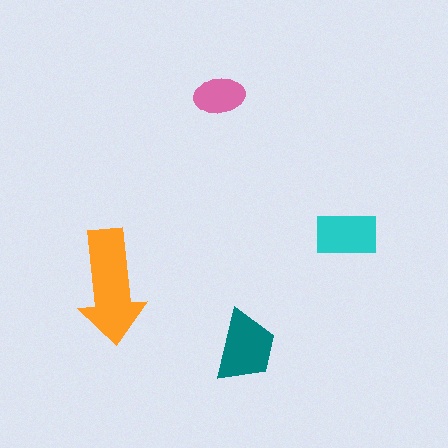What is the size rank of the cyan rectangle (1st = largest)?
3rd.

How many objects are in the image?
There are 4 objects in the image.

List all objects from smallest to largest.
The pink ellipse, the cyan rectangle, the teal trapezoid, the orange arrow.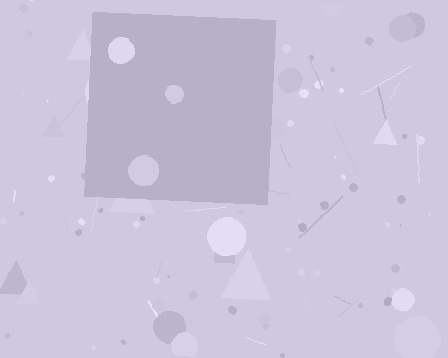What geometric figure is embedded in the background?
A square is embedded in the background.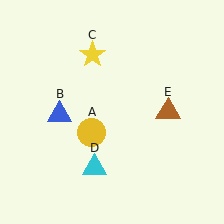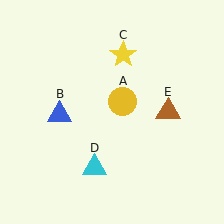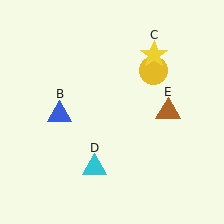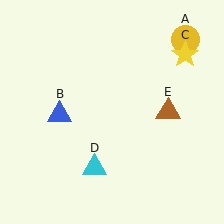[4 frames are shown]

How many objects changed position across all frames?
2 objects changed position: yellow circle (object A), yellow star (object C).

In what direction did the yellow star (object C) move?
The yellow star (object C) moved right.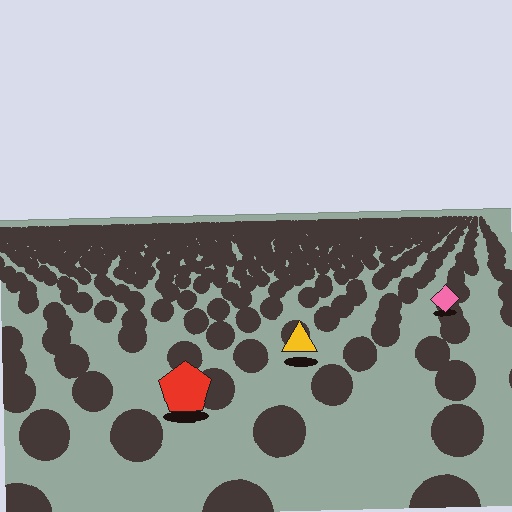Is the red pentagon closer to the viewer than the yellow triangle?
Yes. The red pentagon is closer — you can tell from the texture gradient: the ground texture is coarser near it.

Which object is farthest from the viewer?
The pink diamond is farthest from the viewer. It appears smaller and the ground texture around it is denser.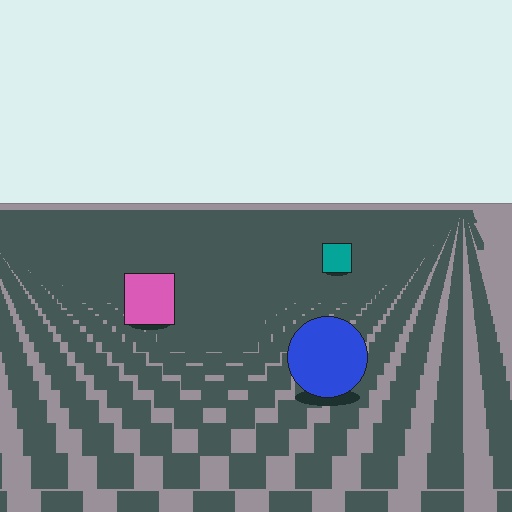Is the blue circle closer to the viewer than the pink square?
Yes. The blue circle is closer — you can tell from the texture gradient: the ground texture is coarser near it.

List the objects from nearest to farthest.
From nearest to farthest: the blue circle, the pink square, the teal square.